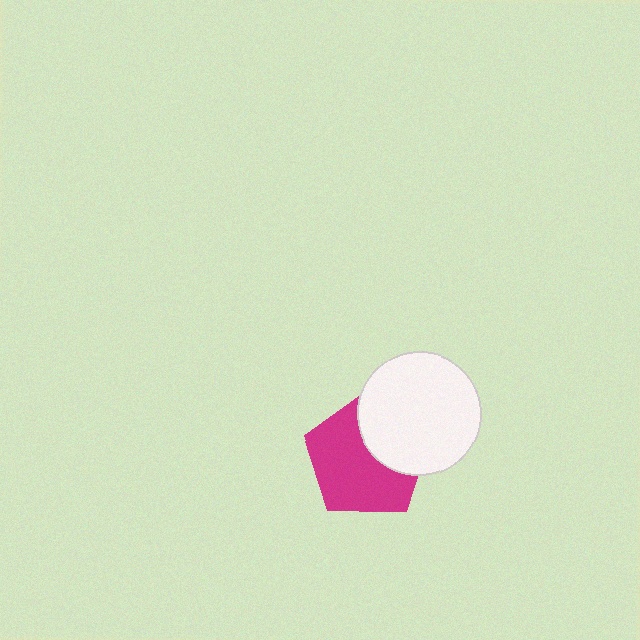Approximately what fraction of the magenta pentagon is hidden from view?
Roughly 35% of the magenta pentagon is hidden behind the white circle.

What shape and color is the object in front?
The object in front is a white circle.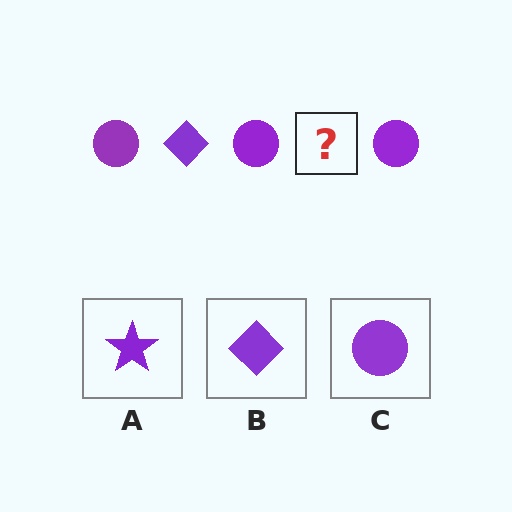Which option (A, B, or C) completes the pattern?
B.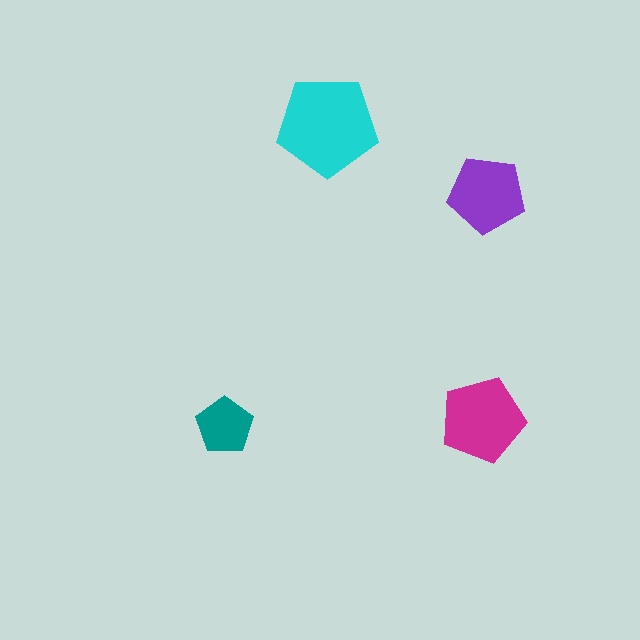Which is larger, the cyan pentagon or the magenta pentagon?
The cyan one.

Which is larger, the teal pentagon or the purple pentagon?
The purple one.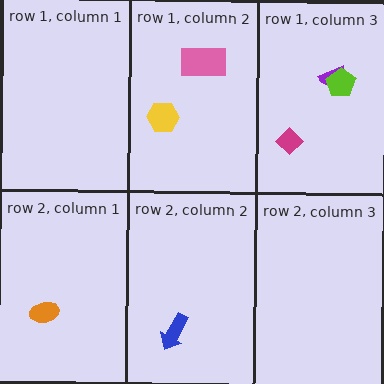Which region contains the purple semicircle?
The row 1, column 3 region.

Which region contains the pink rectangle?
The row 1, column 2 region.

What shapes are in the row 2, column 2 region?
The blue arrow.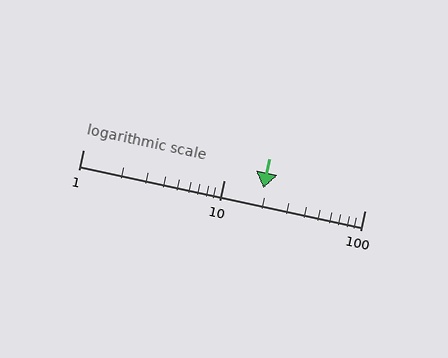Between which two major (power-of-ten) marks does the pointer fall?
The pointer is between 10 and 100.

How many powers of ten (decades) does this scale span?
The scale spans 2 decades, from 1 to 100.